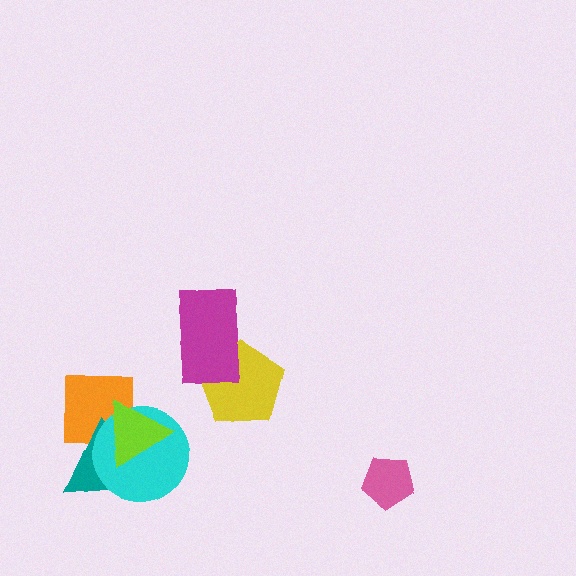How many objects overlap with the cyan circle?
3 objects overlap with the cyan circle.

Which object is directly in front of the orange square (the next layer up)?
The teal triangle is directly in front of the orange square.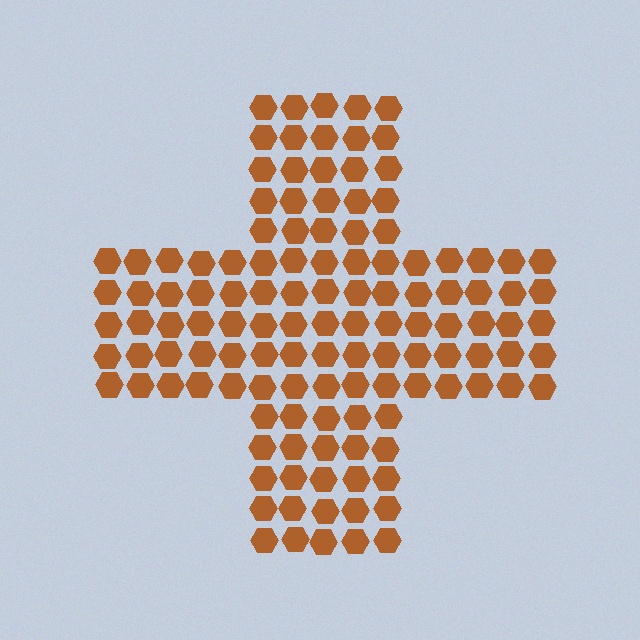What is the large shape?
The large shape is a cross.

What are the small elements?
The small elements are hexagons.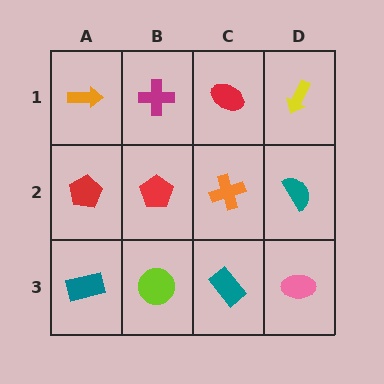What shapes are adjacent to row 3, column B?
A red pentagon (row 2, column B), a teal rectangle (row 3, column A), a teal rectangle (row 3, column C).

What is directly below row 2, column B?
A lime circle.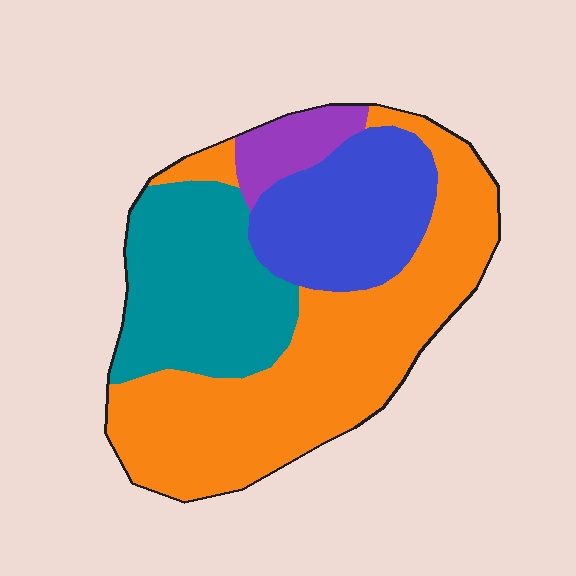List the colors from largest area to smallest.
From largest to smallest: orange, teal, blue, purple.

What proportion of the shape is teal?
Teal covers roughly 25% of the shape.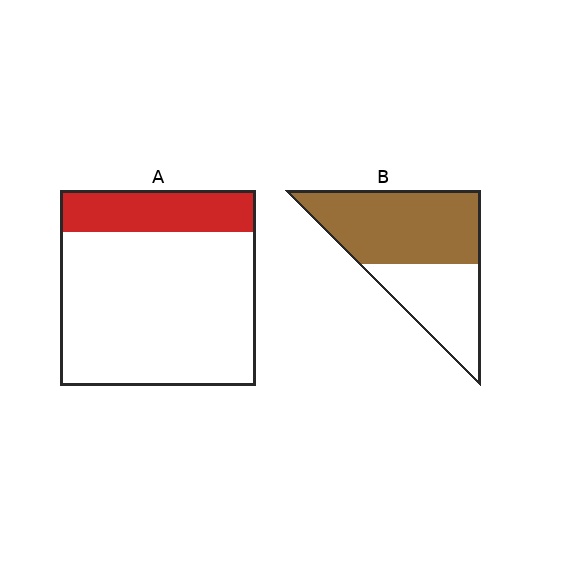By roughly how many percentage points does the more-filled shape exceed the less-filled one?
By roughly 40 percentage points (B over A).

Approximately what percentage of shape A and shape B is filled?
A is approximately 20% and B is approximately 60%.